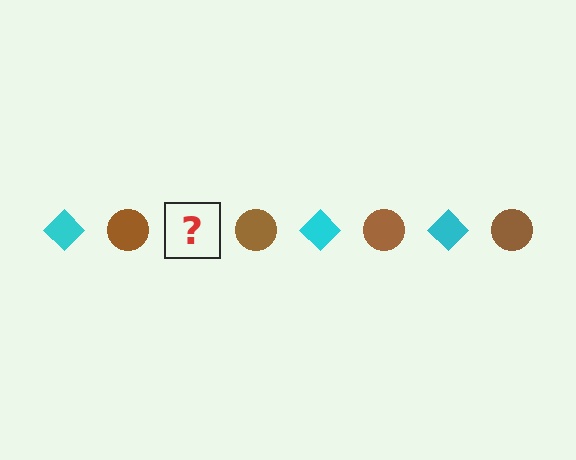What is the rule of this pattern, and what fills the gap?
The rule is that the pattern alternates between cyan diamond and brown circle. The gap should be filled with a cyan diamond.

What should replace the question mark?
The question mark should be replaced with a cyan diamond.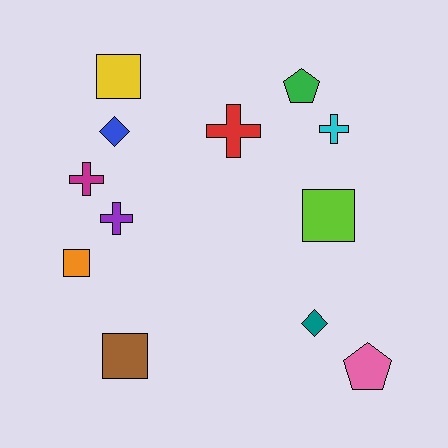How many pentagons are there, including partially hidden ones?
There are 2 pentagons.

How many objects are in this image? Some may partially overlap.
There are 12 objects.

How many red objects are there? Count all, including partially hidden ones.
There is 1 red object.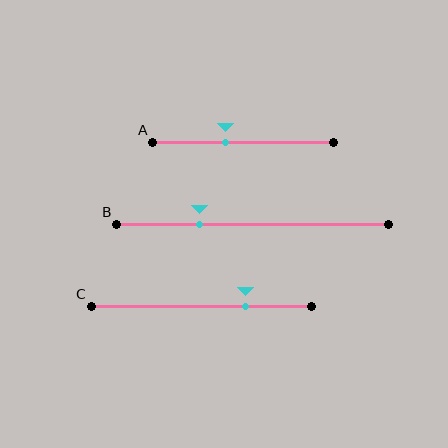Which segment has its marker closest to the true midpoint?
Segment A has its marker closest to the true midpoint.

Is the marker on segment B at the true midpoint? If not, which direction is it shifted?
No, the marker on segment B is shifted to the left by about 20% of the segment length.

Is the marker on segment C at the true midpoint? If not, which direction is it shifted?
No, the marker on segment C is shifted to the right by about 20% of the segment length.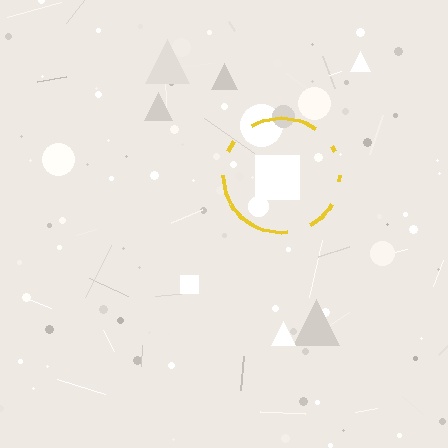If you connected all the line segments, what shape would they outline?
They would outline a circle.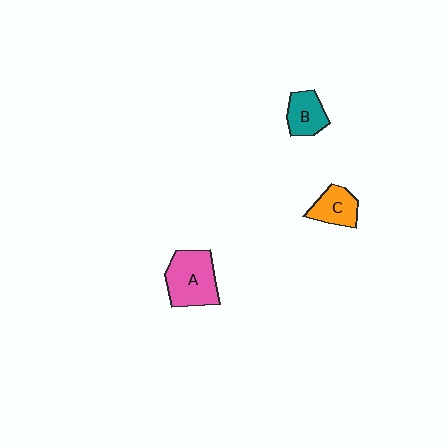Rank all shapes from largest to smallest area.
From largest to smallest: A (pink), C (orange), B (teal).